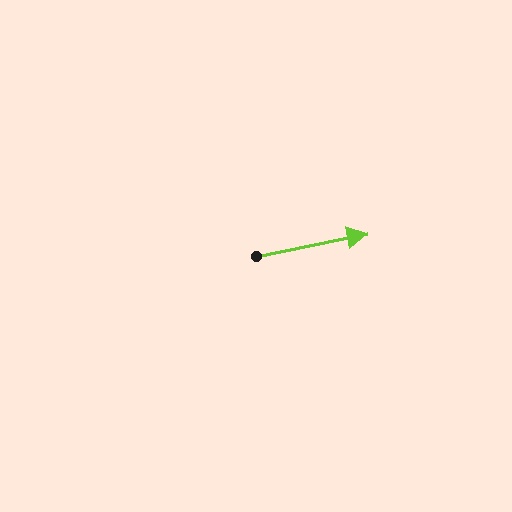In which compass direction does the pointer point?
East.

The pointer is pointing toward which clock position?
Roughly 3 o'clock.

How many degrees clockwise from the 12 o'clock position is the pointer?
Approximately 79 degrees.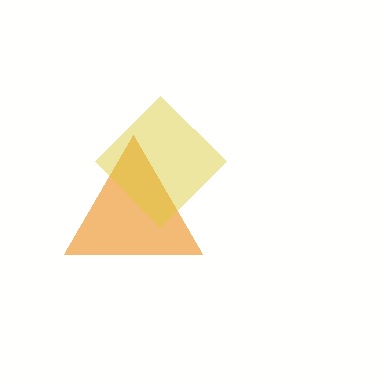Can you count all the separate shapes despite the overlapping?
Yes, there are 2 separate shapes.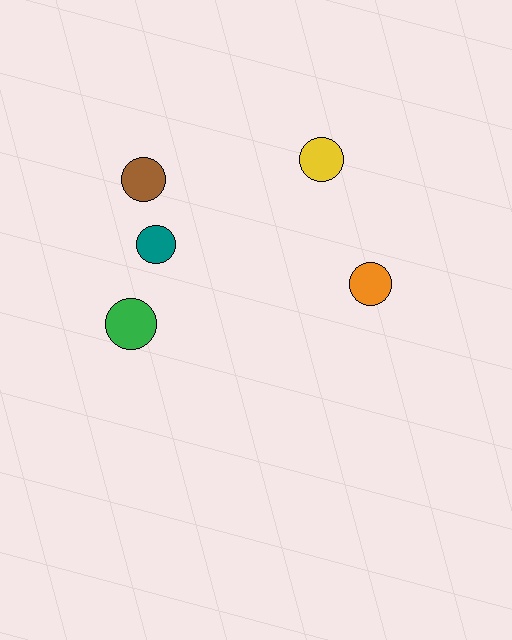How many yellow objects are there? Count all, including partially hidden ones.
There is 1 yellow object.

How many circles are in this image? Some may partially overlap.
There are 5 circles.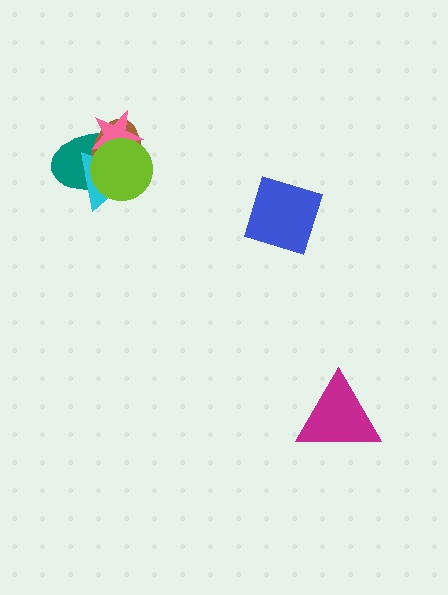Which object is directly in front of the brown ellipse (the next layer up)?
The pink star is directly in front of the brown ellipse.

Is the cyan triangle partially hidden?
Yes, it is partially covered by another shape.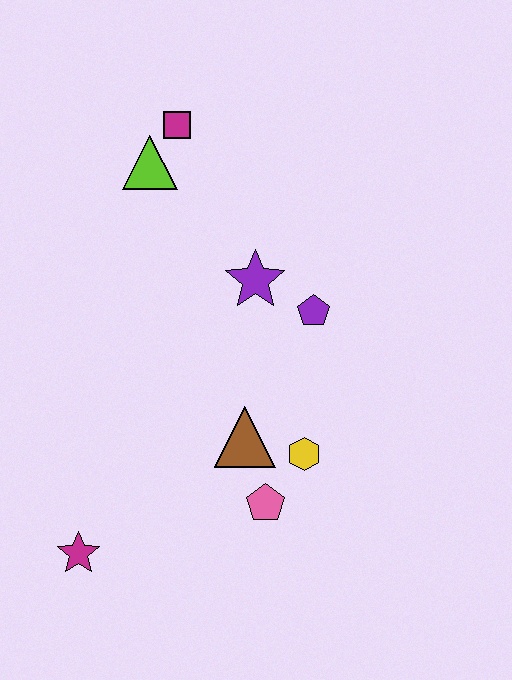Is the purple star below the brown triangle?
No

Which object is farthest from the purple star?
The magenta star is farthest from the purple star.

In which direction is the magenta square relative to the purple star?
The magenta square is above the purple star.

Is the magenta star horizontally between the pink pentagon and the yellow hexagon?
No